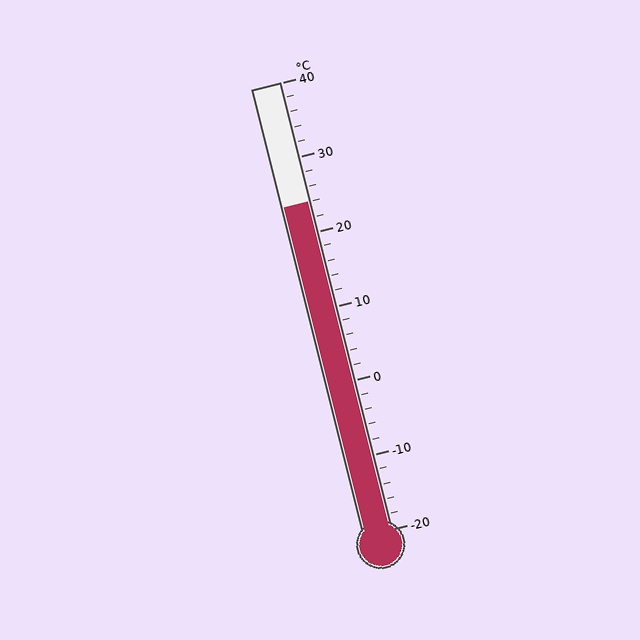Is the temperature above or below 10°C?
The temperature is above 10°C.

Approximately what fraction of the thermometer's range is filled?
The thermometer is filled to approximately 75% of its range.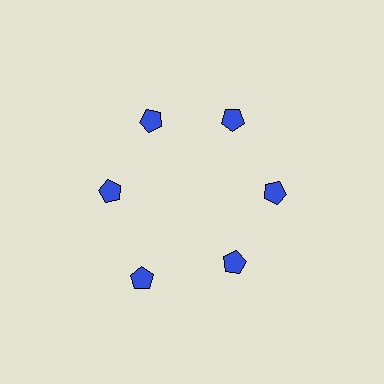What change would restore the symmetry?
The symmetry would be restored by moving it inward, back onto the ring so that all 6 pentagons sit at equal angles and equal distance from the center.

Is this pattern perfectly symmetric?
No. The 6 blue pentagons are arranged in a ring, but one element near the 7 o'clock position is pushed outward from the center, breaking the 6-fold rotational symmetry.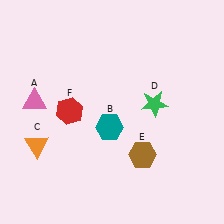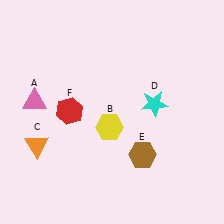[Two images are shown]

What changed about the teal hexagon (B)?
In Image 1, B is teal. In Image 2, it changed to yellow.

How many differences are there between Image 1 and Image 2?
There are 2 differences between the two images.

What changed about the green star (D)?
In Image 1, D is green. In Image 2, it changed to cyan.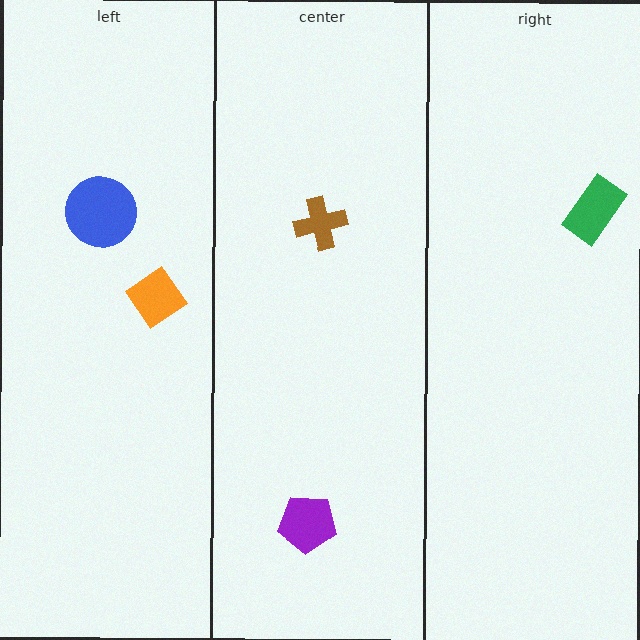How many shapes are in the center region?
2.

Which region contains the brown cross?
The center region.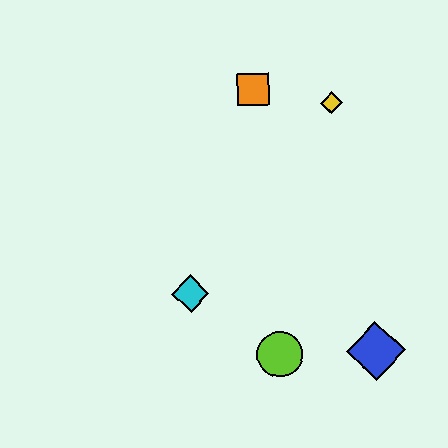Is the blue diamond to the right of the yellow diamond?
Yes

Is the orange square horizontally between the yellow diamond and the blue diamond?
No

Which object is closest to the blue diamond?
The lime circle is closest to the blue diamond.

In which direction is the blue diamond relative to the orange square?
The blue diamond is below the orange square.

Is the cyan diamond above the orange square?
No